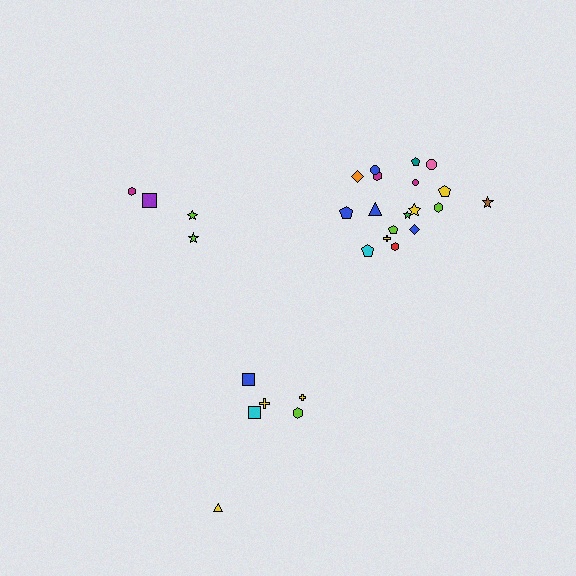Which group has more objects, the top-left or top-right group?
The top-right group.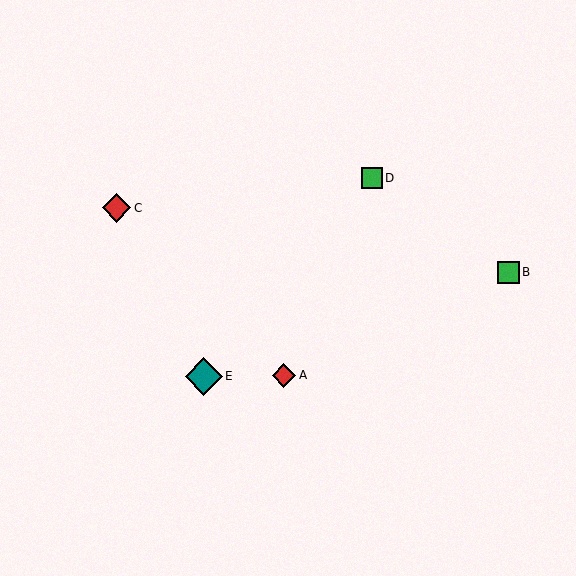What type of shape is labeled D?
Shape D is a green square.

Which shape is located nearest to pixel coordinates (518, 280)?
The green square (labeled B) at (508, 272) is nearest to that location.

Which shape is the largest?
The teal diamond (labeled E) is the largest.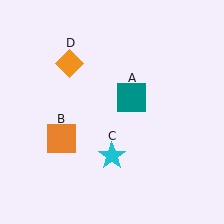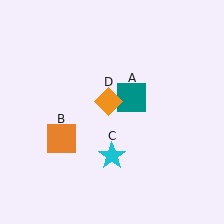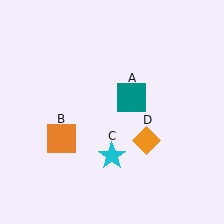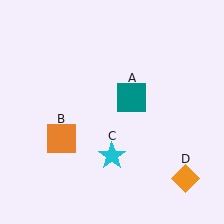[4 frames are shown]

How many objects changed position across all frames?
1 object changed position: orange diamond (object D).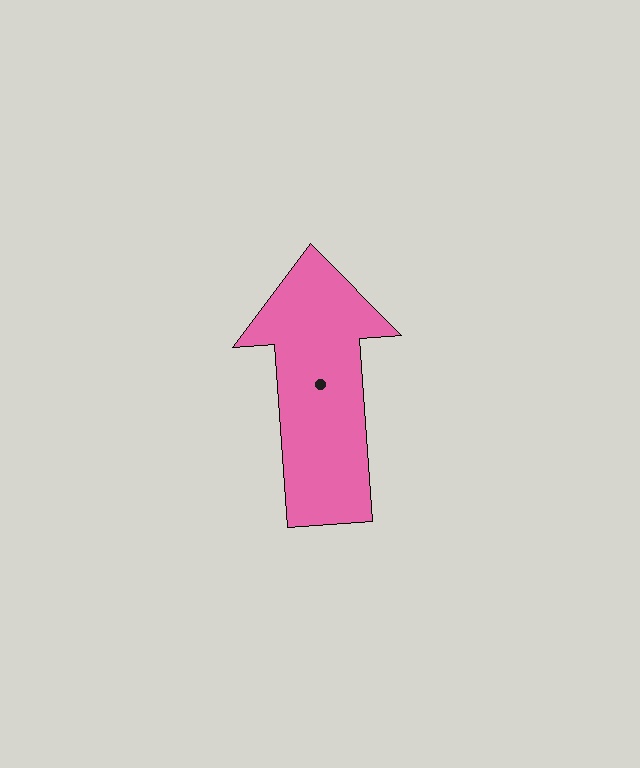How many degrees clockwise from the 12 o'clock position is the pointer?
Approximately 356 degrees.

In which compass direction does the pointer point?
North.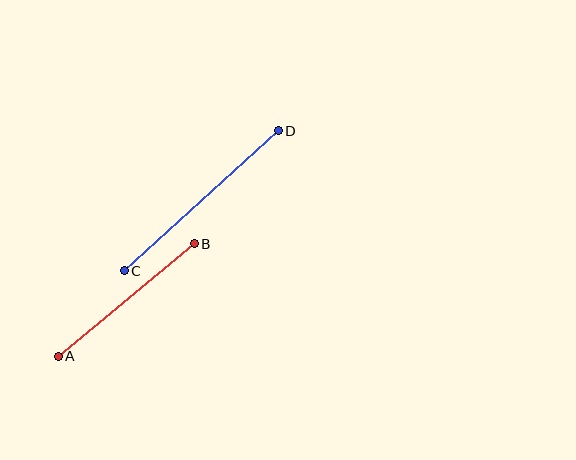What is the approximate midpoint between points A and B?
The midpoint is at approximately (126, 300) pixels.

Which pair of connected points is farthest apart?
Points C and D are farthest apart.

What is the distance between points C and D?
The distance is approximately 208 pixels.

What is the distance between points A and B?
The distance is approximately 177 pixels.